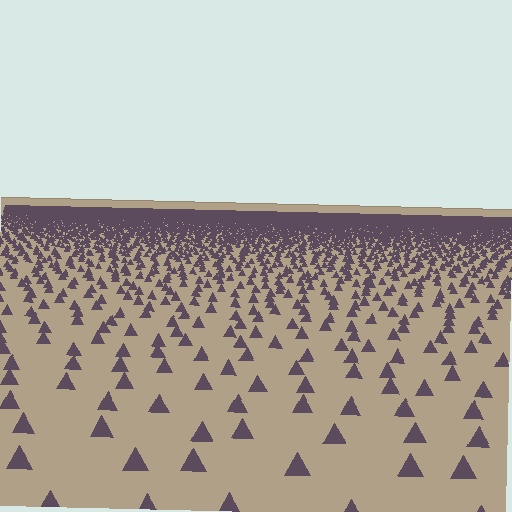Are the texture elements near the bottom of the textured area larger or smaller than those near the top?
Larger. Near the bottom, elements are closer to the viewer and appear at a bigger on-screen size.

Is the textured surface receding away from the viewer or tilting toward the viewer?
The surface is receding away from the viewer. Texture elements get smaller and denser toward the top.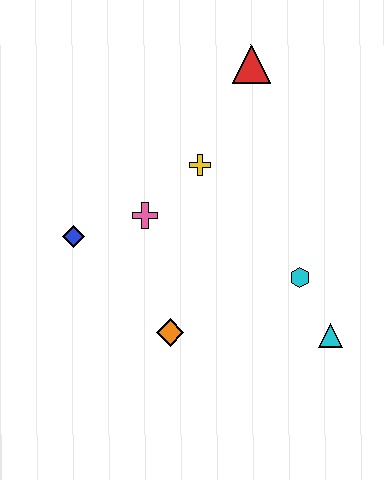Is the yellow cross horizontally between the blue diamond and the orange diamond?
No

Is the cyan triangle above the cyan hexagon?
No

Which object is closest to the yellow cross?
The pink cross is closest to the yellow cross.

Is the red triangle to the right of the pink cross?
Yes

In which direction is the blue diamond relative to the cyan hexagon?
The blue diamond is to the left of the cyan hexagon.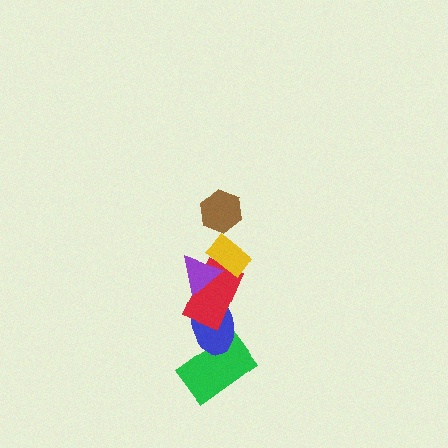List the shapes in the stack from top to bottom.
From top to bottom: the brown hexagon, the yellow rectangle, the purple triangle, the red rectangle, the blue ellipse, the green rectangle.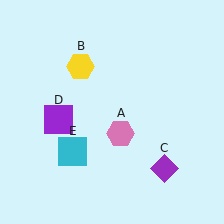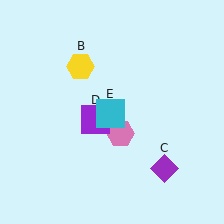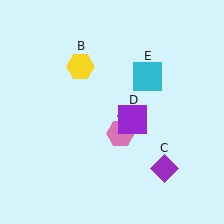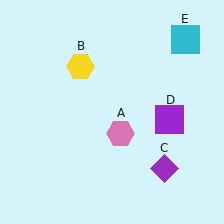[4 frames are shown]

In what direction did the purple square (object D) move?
The purple square (object D) moved right.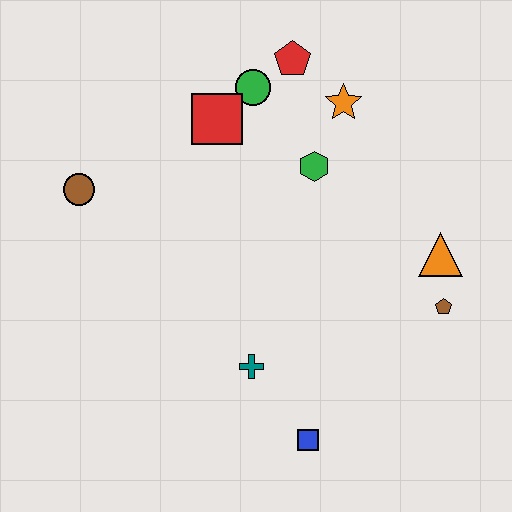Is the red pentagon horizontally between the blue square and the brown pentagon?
No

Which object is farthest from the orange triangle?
The brown circle is farthest from the orange triangle.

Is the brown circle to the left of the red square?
Yes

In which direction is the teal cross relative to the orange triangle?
The teal cross is to the left of the orange triangle.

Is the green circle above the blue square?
Yes